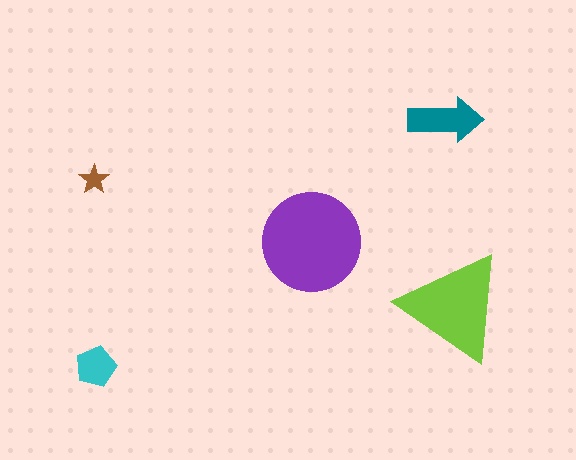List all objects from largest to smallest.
The purple circle, the lime triangle, the teal arrow, the cyan pentagon, the brown star.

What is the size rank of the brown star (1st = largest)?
5th.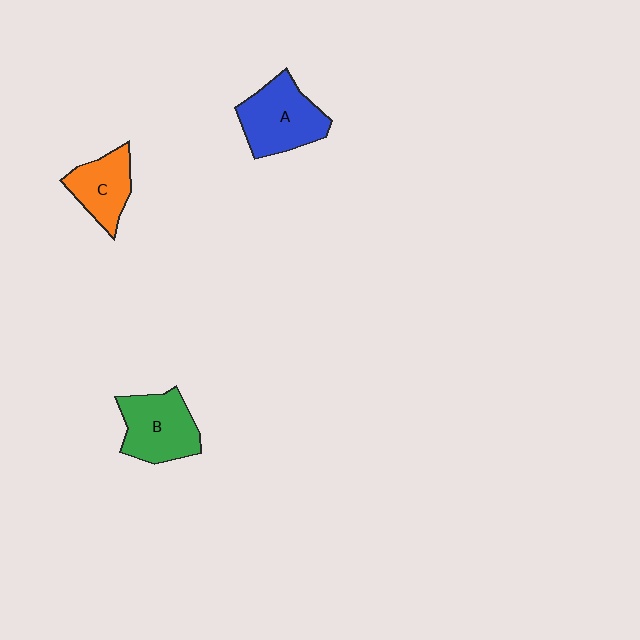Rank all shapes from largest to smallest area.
From largest to smallest: A (blue), B (green), C (orange).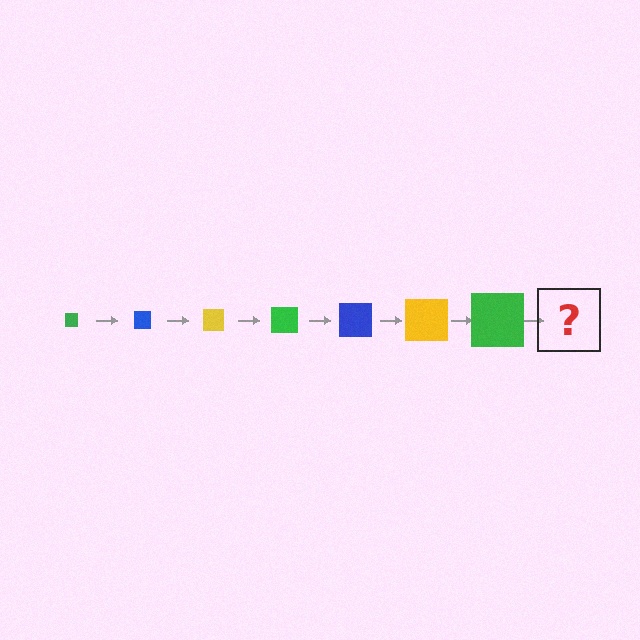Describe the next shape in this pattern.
It should be a blue square, larger than the previous one.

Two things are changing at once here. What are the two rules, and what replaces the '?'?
The two rules are that the square grows larger each step and the color cycles through green, blue, and yellow. The '?' should be a blue square, larger than the previous one.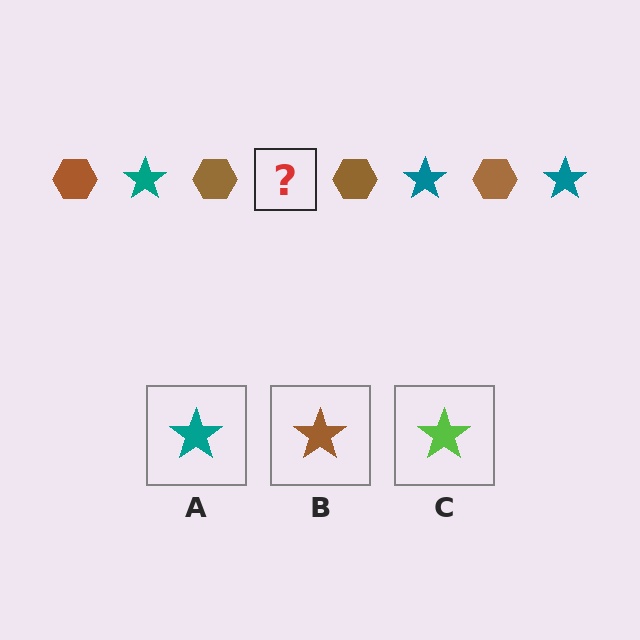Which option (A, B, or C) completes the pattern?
A.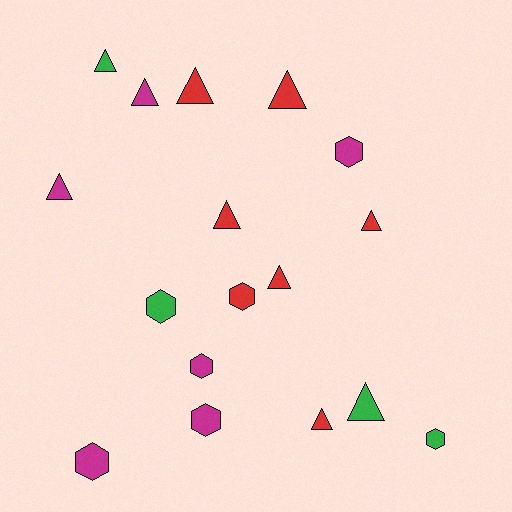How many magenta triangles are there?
There are 2 magenta triangles.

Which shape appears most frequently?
Triangle, with 10 objects.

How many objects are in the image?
There are 17 objects.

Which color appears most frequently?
Red, with 7 objects.